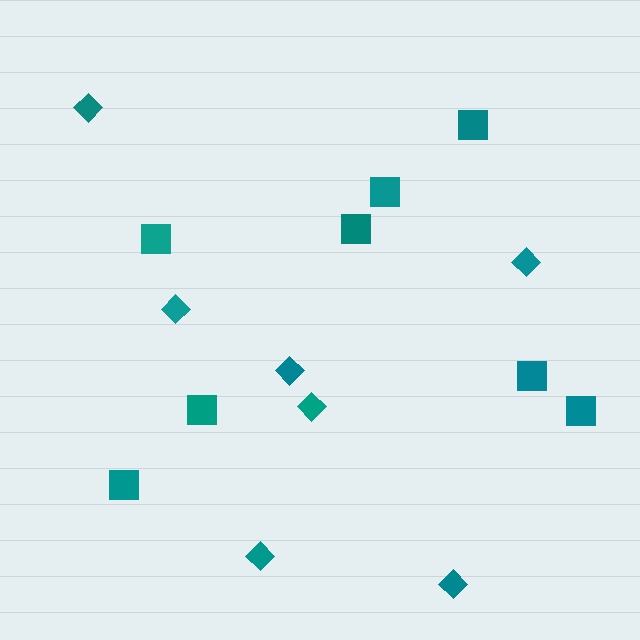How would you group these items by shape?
There are 2 groups: one group of squares (8) and one group of diamonds (7).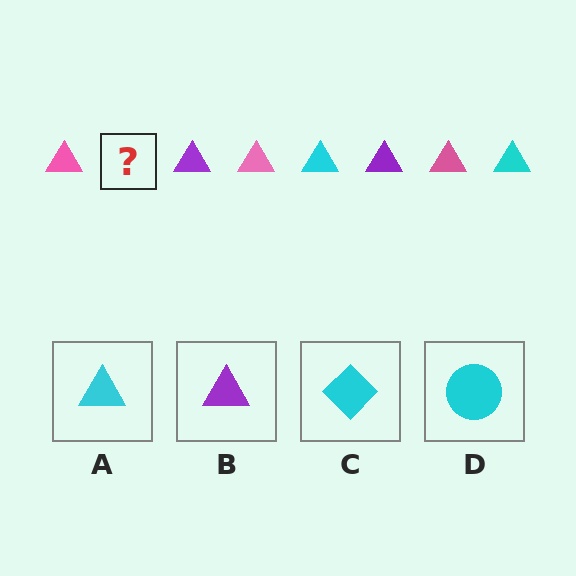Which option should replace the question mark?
Option A.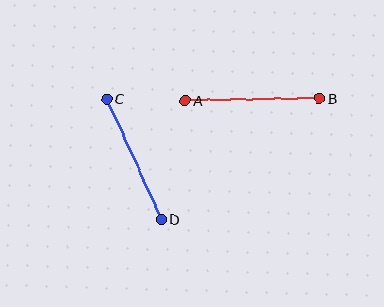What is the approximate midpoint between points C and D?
The midpoint is at approximately (134, 159) pixels.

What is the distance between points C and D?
The distance is approximately 132 pixels.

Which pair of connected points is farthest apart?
Points A and B are farthest apart.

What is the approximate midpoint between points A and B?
The midpoint is at approximately (252, 100) pixels.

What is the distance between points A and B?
The distance is approximately 134 pixels.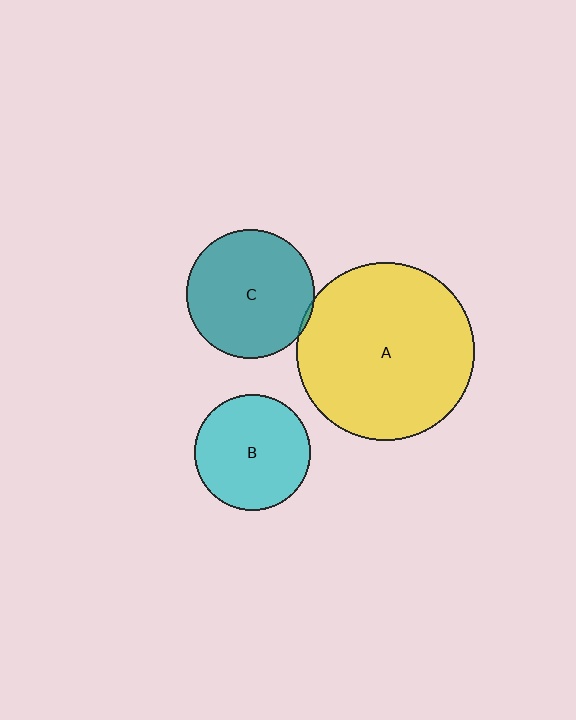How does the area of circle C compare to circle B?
Approximately 1.2 times.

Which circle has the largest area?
Circle A (yellow).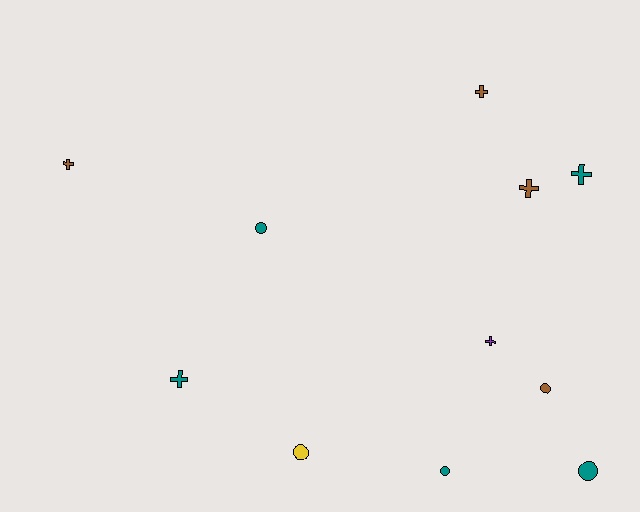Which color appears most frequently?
Teal, with 5 objects.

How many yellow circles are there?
There is 1 yellow circle.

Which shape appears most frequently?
Cross, with 6 objects.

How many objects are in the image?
There are 11 objects.